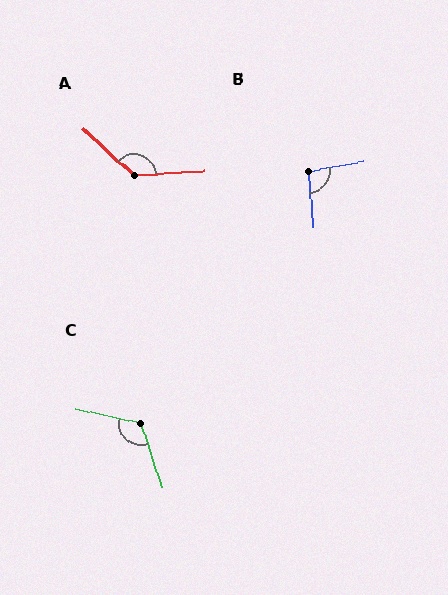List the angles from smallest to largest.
B (96°), C (120°), A (133°).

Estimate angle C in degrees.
Approximately 120 degrees.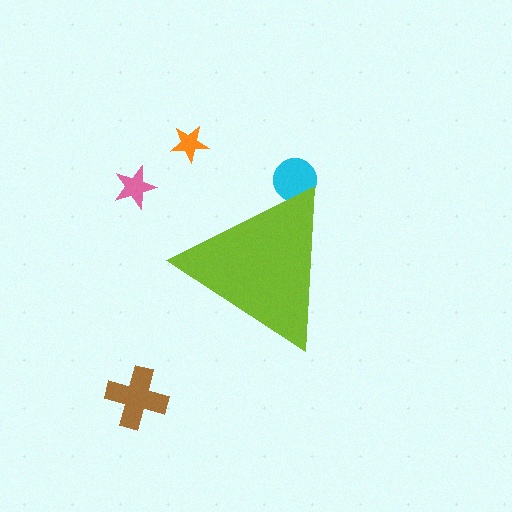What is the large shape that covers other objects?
A lime triangle.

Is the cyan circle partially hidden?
Yes, the cyan circle is partially hidden behind the lime triangle.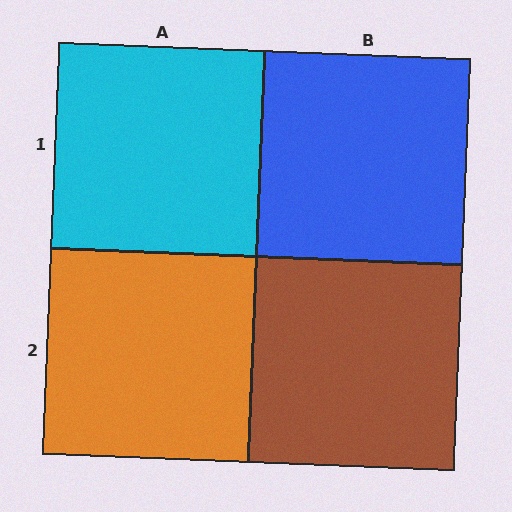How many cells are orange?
1 cell is orange.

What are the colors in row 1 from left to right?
Cyan, blue.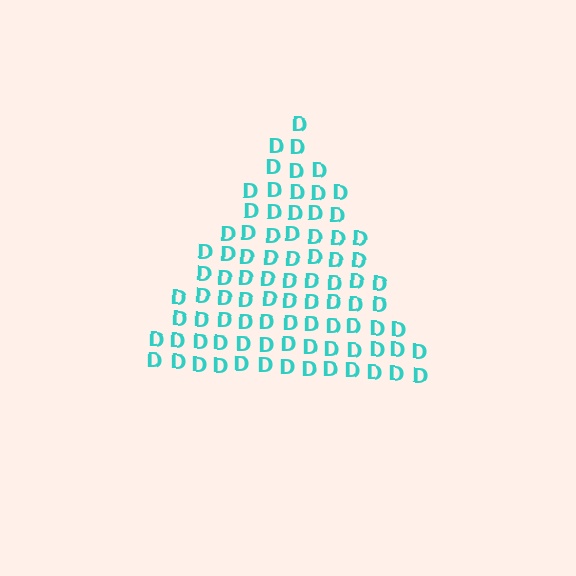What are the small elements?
The small elements are letter D's.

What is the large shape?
The large shape is a triangle.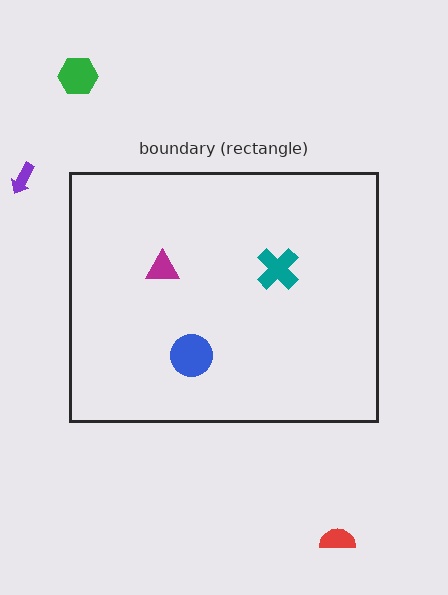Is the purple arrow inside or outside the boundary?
Outside.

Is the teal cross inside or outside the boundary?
Inside.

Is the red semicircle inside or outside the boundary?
Outside.